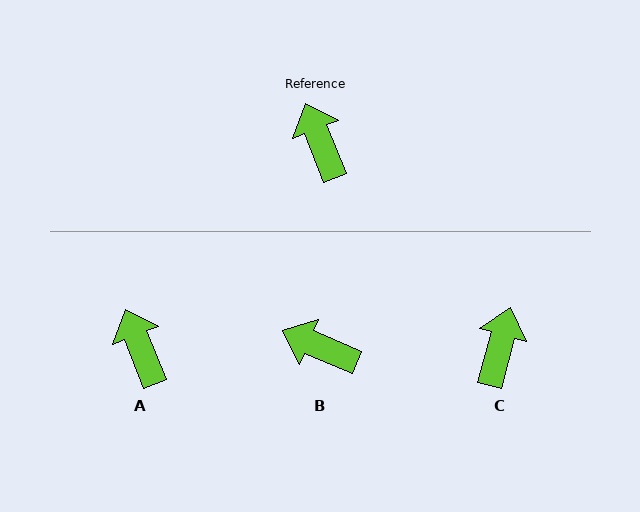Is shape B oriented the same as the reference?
No, it is off by about 45 degrees.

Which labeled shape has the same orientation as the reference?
A.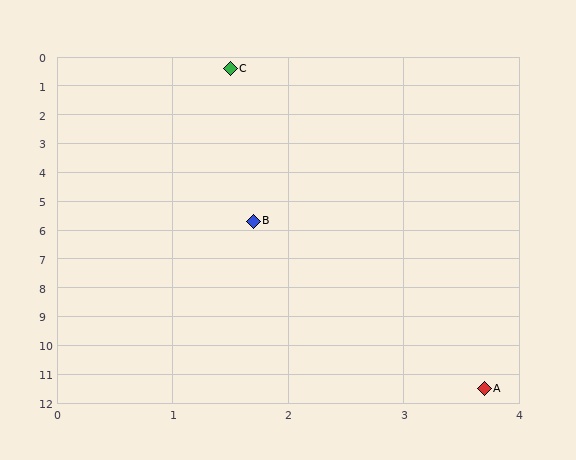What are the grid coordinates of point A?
Point A is at approximately (3.7, 11.5).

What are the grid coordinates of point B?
Point B is at approximately (1.7, 5.7).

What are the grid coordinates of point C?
Point C is at approximately (1.5, 0.4).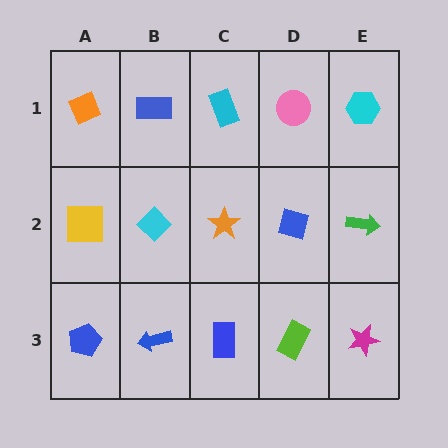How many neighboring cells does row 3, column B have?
3.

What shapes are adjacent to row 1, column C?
An orange star (row 2, column C), a blue rectangle (row 1, column B), a pink circle (row 1, column D).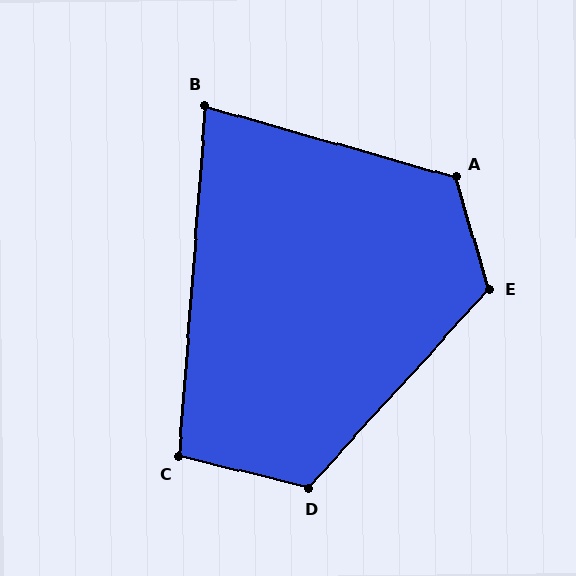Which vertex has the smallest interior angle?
B, at approximately 78 degrees.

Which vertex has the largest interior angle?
A, at approximately 122 degrees.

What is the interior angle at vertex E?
Approximately 121 degrees (obtuse).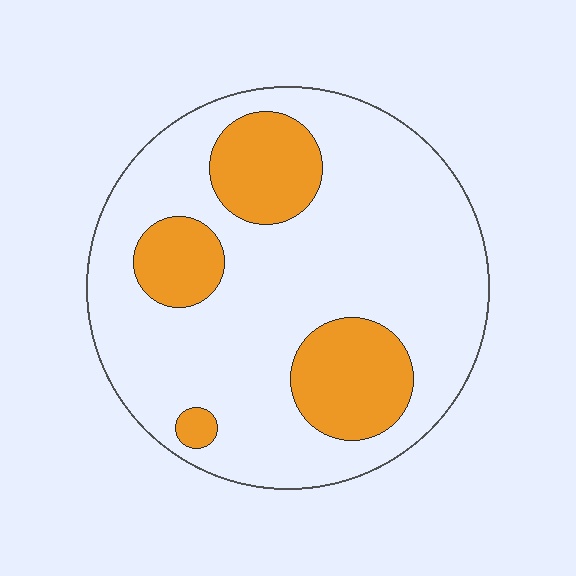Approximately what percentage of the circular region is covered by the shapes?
Approximately 25%.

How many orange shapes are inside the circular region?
4.